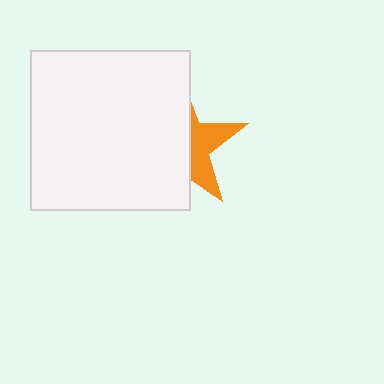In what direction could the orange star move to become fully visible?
The orange star could move right. That would shift it out from behind the white square entirely.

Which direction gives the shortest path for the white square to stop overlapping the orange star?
Moving left gives the shortest separation.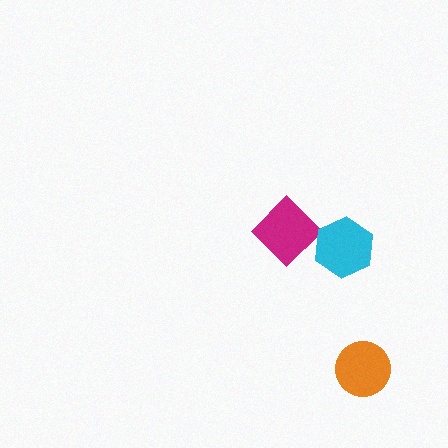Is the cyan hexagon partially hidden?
No, no other shape covers it.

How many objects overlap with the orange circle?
0 objects overlap with the orange circle.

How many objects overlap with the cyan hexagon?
1 object overlaps with the cyan hexagon.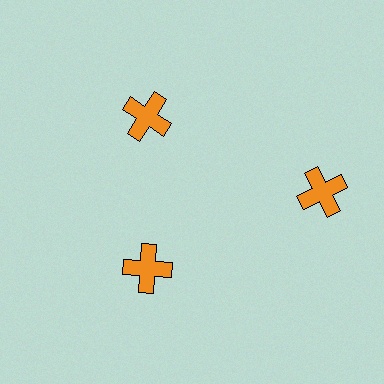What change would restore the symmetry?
The symmetry would be restored by moving it inward, back onto the ring so that all 3 crosses sit at equal angles and equal distance from the center.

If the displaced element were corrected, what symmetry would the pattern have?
It would have 3-fold rotational symmetry — the pattern would map onto itself every 120 degrees.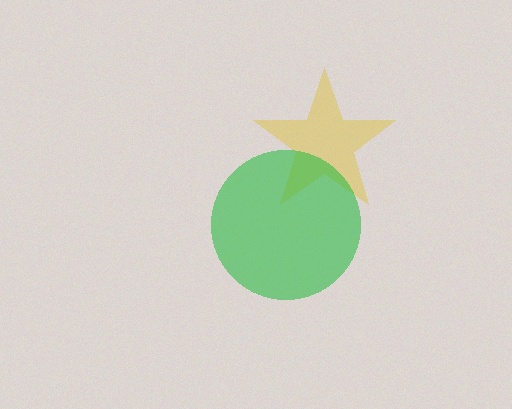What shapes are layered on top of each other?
The layered shapes are: a yellow star, a green circle.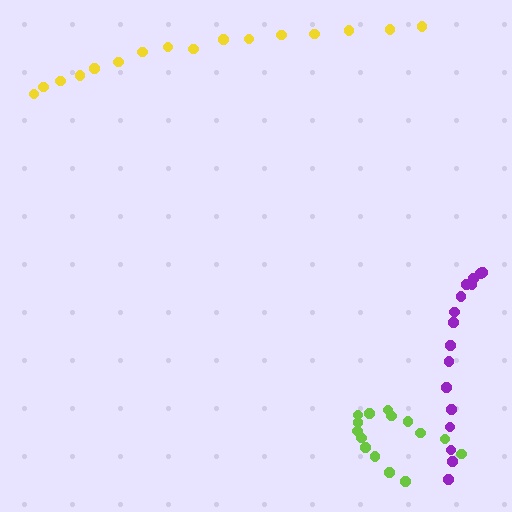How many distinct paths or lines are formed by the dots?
There are 3 distinct paths.